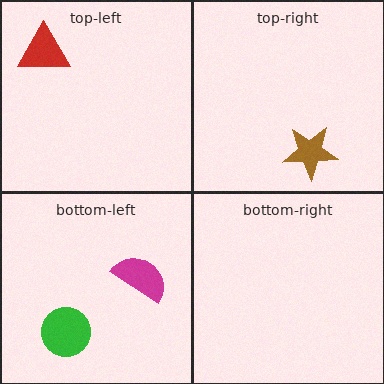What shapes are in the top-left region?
The red triangle.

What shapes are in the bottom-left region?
The green circle, the magenta semicircle.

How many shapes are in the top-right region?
1.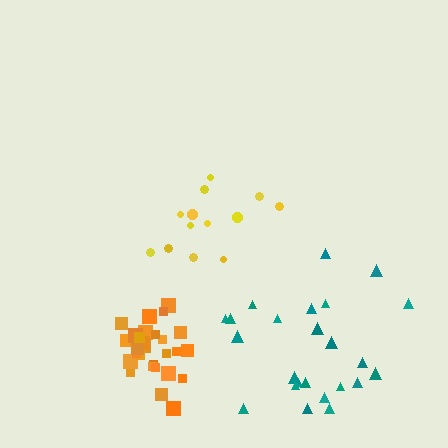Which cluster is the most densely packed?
Orange.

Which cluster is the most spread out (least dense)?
Teal.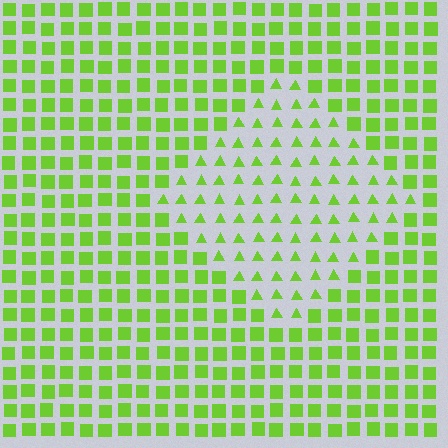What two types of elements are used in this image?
The image uses triangles inside the diamond region and squares outside it.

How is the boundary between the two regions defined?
The boundary is defined by a change in element shape: triangles inside vs. squares outside. All elements share the same color and spacing.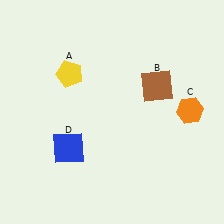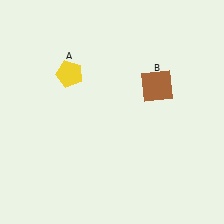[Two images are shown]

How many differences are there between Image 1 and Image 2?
There are 2 differences between the two images.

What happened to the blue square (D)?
The blue square (D) was removed in Image 2. It was in the bottom-left area of Image 1.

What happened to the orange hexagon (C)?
The orange hexagon (C) was removed in Image 2. It was in the top-right area of Image 1.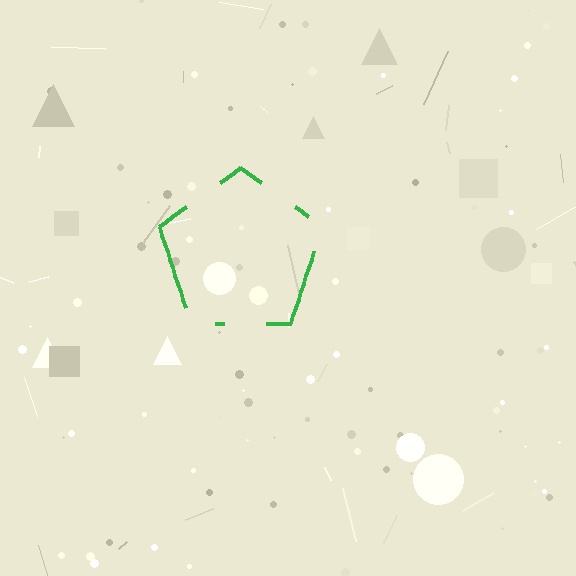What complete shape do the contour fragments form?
The contour fragments form a pentagon.